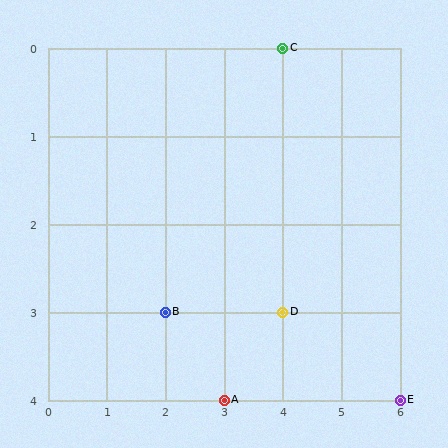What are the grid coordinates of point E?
Point E is at grid coordinates (6, 4).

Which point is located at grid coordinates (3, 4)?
Point A is at (3, 4).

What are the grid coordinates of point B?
Point B is at grid coordinates (2, 3).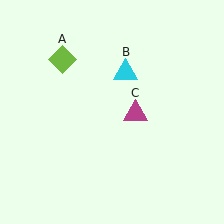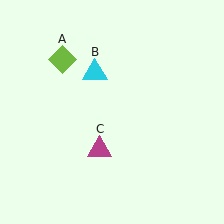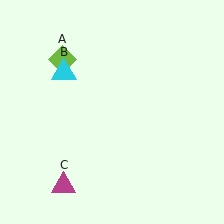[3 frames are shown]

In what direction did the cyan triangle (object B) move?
The cyan triangle (object B) moved left.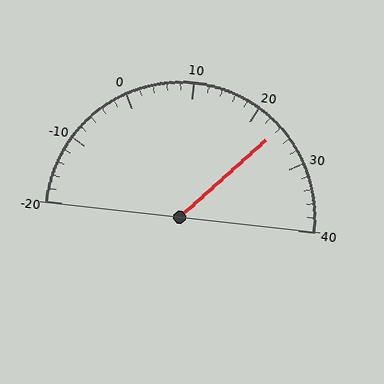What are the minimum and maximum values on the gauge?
The gauge ranges from -20 to 40.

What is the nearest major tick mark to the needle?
The nearest major tick mark is 20.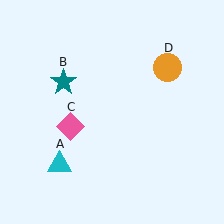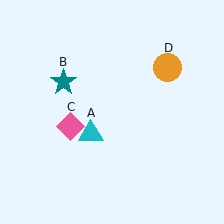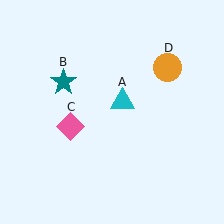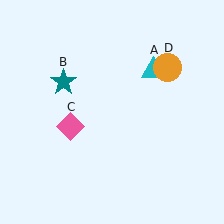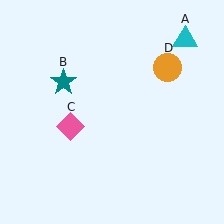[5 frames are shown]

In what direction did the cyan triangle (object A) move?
The cyan triangle (object A) moved up and to the right.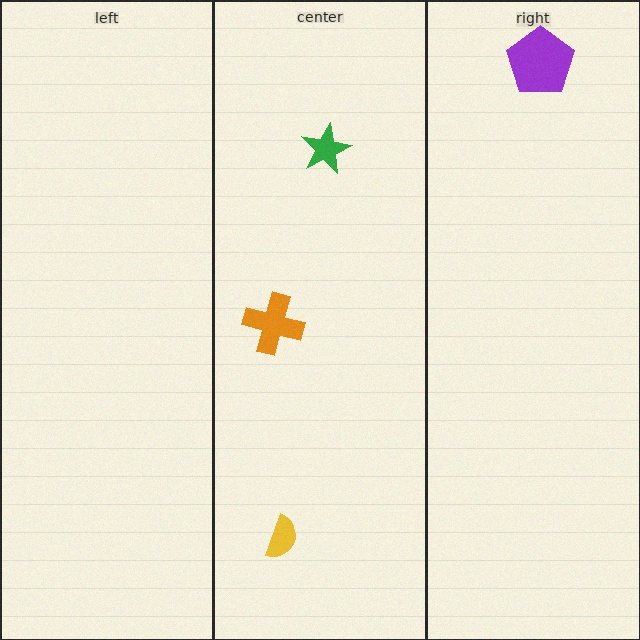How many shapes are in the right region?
1.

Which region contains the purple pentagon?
The right region.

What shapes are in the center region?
The yellow semicircle, the orange cross, the green star.